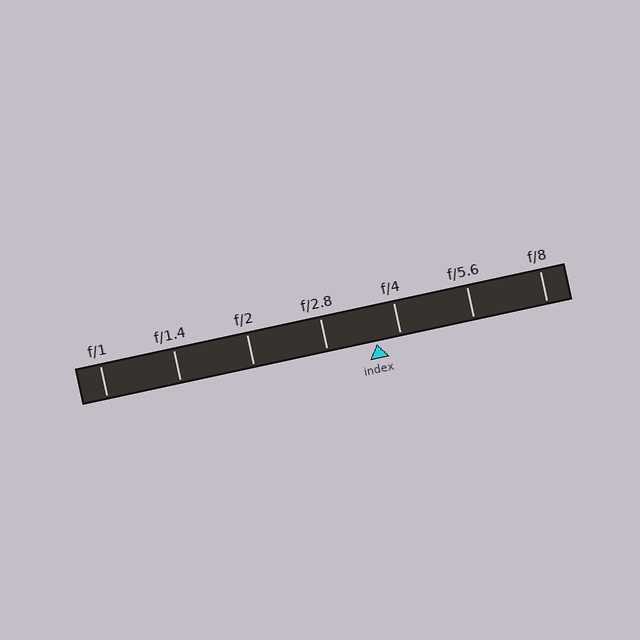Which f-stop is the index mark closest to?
The index mark is closest to f/4.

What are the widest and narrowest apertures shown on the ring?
The widest aperture shown is f/1 and the narrowest is f/8.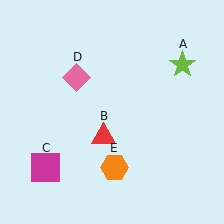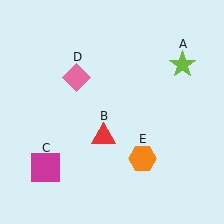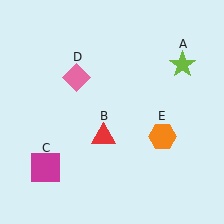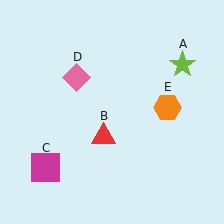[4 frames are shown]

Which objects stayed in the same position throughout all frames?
Lime star (object A) and red triangle (object B) and magenta square (object C) and pink diamond (object D) remained stationary.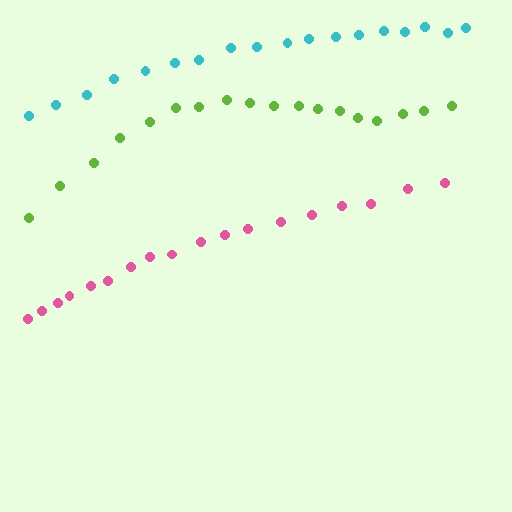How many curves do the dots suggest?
There are 3 distinct paths.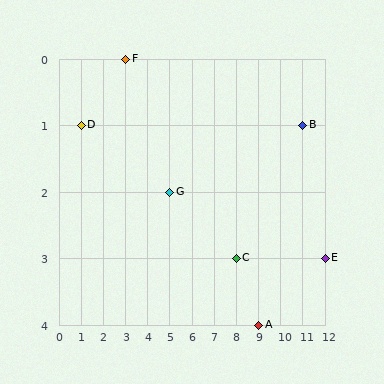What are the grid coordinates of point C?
Point C is at grid coordinates (8, 3).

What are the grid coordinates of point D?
Point D is at grid coordinates (1, 1).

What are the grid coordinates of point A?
Point A is at grid coordinates (9, 4).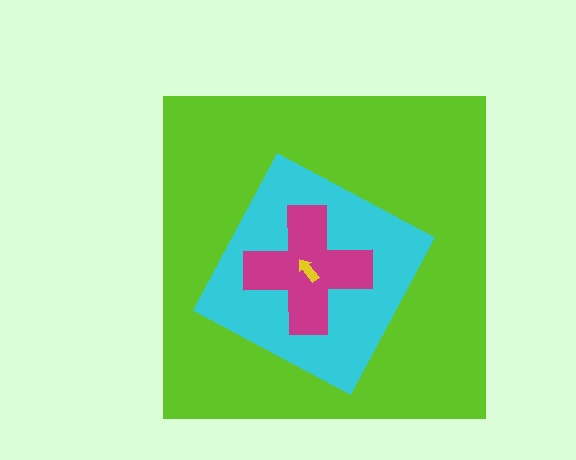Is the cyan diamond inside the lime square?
Yes.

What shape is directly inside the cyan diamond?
The magenta cross.